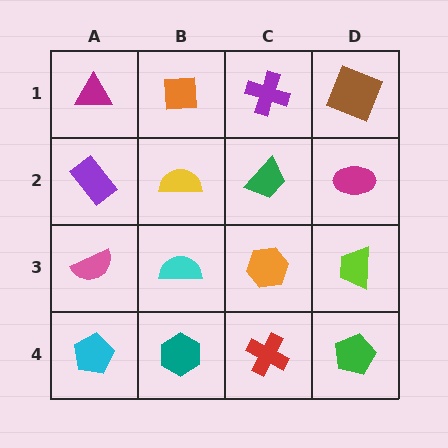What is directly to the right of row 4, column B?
A red cross.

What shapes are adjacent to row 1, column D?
A magenta ellipse (row 2, column D), a purple cross (row 1, column C).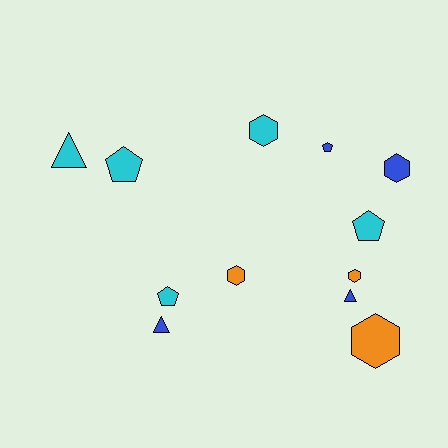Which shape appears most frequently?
Hexagon, with 5 objects.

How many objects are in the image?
There are 12 objects.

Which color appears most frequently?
Cyan, with 5 objects.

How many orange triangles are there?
There are no orange triangles.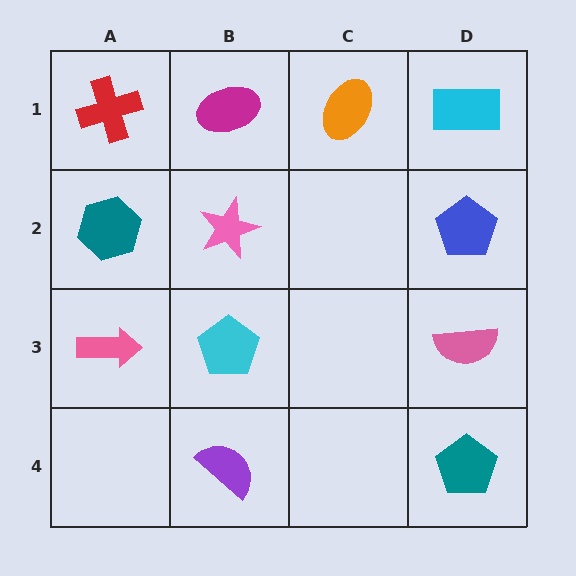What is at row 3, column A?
A pink arrow.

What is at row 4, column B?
A purple semicircle.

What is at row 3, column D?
A pink semicircle.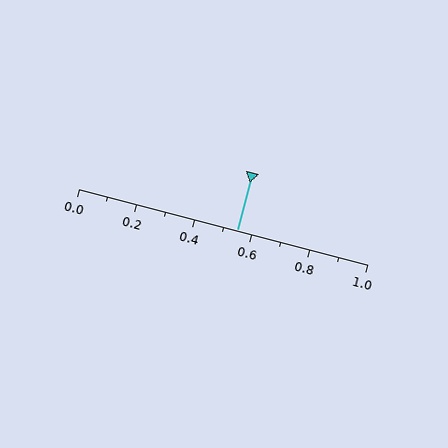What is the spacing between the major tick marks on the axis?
The major ticks are spaced 0.2 apart.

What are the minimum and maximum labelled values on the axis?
The axis runs from 0.0 to 1.0.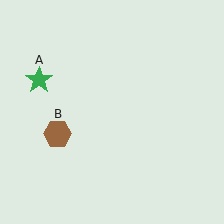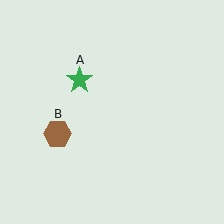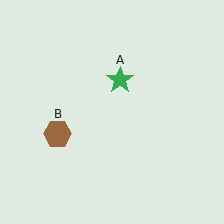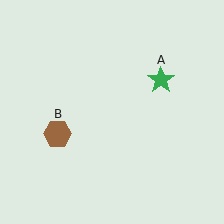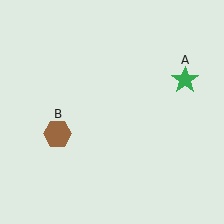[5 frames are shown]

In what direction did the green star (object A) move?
The green star (object A) moved right.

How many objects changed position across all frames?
1 object changed position: green star (object A).